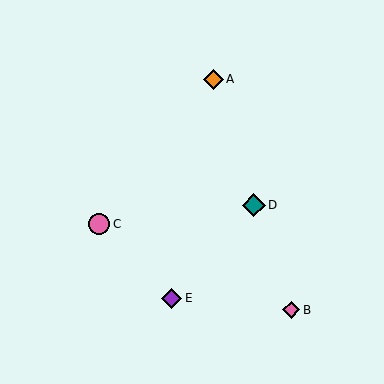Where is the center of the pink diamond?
The center of the pink diamond is at (291, 310).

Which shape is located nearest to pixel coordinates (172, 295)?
The purple diamond (labeled E) at (172, 298) is nearest to that location.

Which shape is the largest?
The teal diamond (labeled D) is the largest.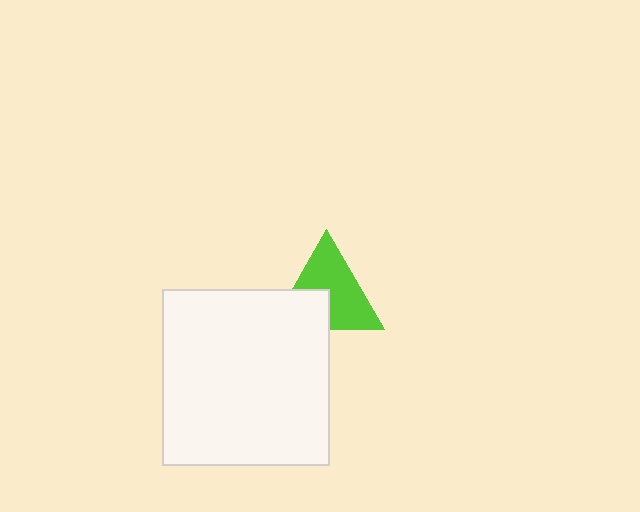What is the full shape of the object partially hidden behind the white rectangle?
The partially hidden object is a lime triangle.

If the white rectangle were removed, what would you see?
You would see the complete lime triangle.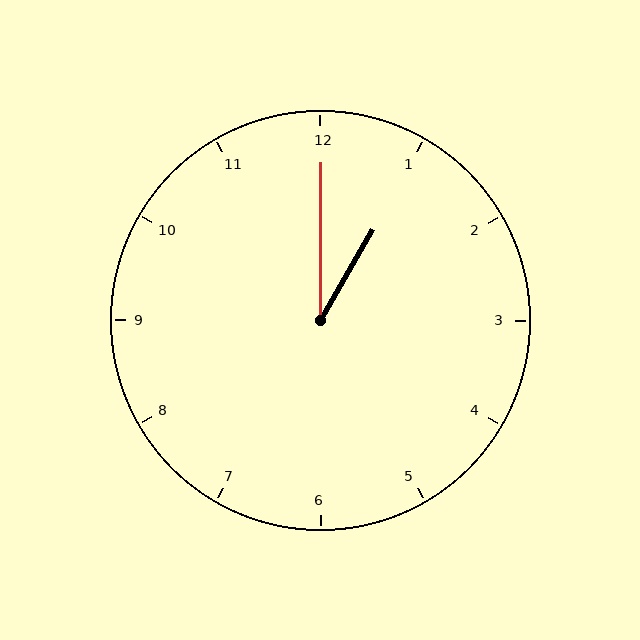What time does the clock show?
1:00.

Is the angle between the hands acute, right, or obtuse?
It is acute.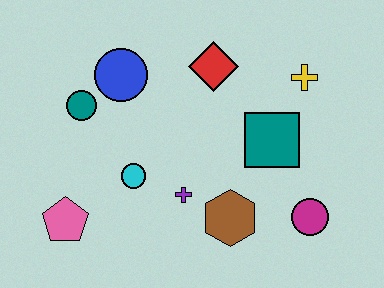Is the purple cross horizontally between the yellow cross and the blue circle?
Yes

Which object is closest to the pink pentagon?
The cyan circle is closest to the pink pentagon.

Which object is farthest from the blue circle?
The magenta circle is farthest from the blue circle.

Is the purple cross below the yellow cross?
Yes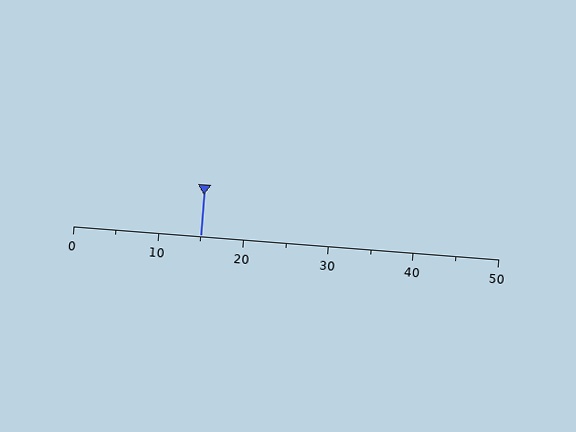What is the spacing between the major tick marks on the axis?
The major ticks are spaced 10 apart.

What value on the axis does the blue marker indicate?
The marker indicates approximately 15.